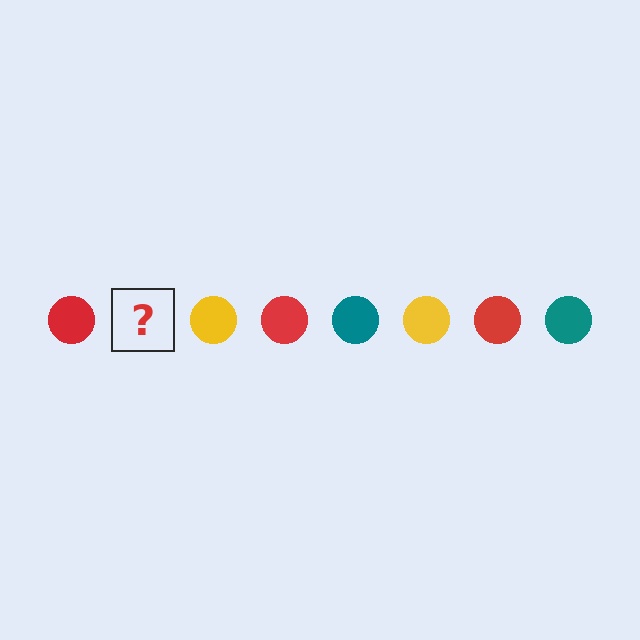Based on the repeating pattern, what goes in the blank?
The blank should be a teal circle.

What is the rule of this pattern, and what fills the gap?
The rule is that the pattern cycles through red, teal, yellow circles. The gap should be filled with a teal circle.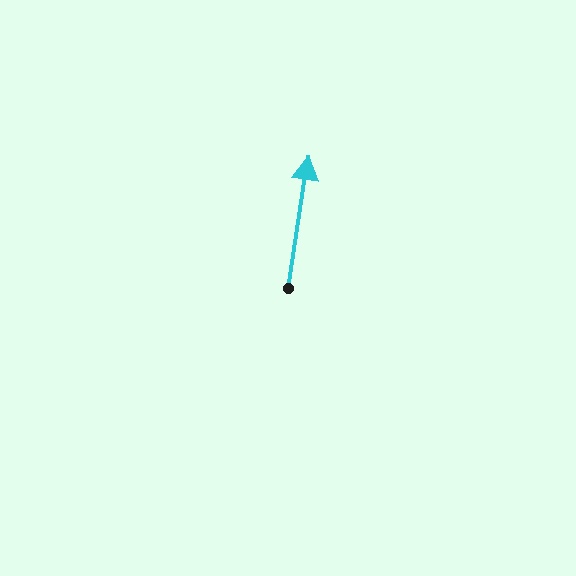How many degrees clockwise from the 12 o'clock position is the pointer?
Approximately 9 degrees.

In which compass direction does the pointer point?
North.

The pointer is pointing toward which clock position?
Roughly 12 o'clock.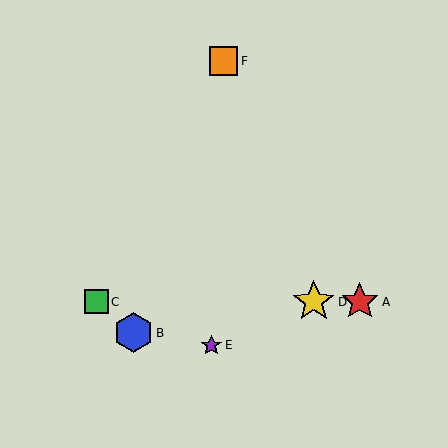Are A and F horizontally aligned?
No, A is at y≈302 and F is at y≈61.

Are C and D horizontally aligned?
Yes, both are at y≈302.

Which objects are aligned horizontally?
Objects A, C, D are aligned horizontally.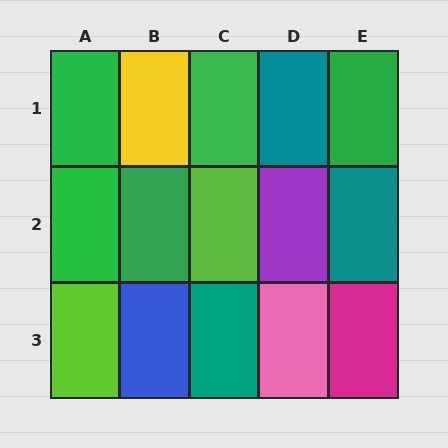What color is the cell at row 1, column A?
Green.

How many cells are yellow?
1 cell is yellow.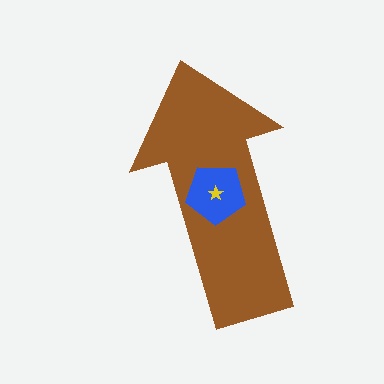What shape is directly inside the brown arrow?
The blue pentagon.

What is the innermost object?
The yellow star.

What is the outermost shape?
The brown arrow.